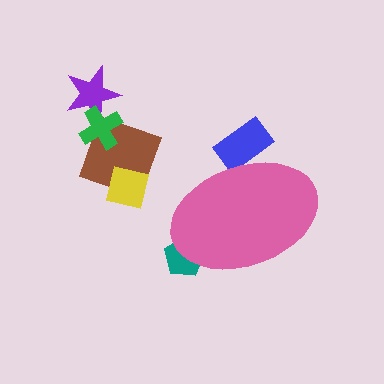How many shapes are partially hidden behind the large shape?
2 shapes are partially hidden.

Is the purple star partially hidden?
No, the purple star is fully visible.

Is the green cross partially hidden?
No, the green cross is fully visible.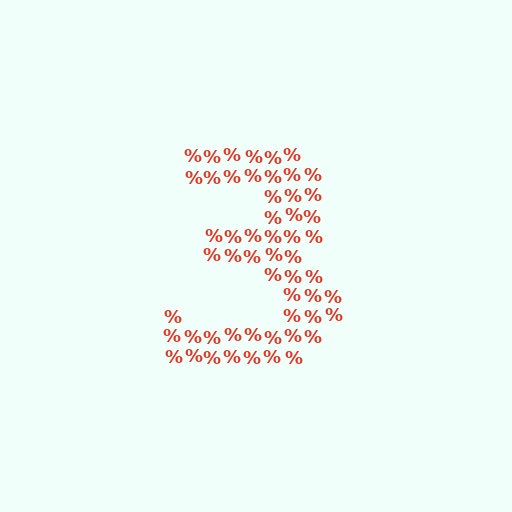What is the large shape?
The large shape is the digit 3.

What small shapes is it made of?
It is made of small percent signs.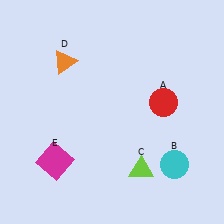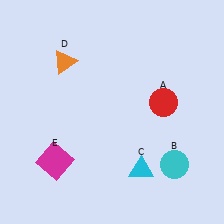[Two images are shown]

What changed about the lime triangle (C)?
In Image 1, C is lime. In Image 2, it changed to cyan.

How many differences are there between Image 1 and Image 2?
There is 1 difference between the two images.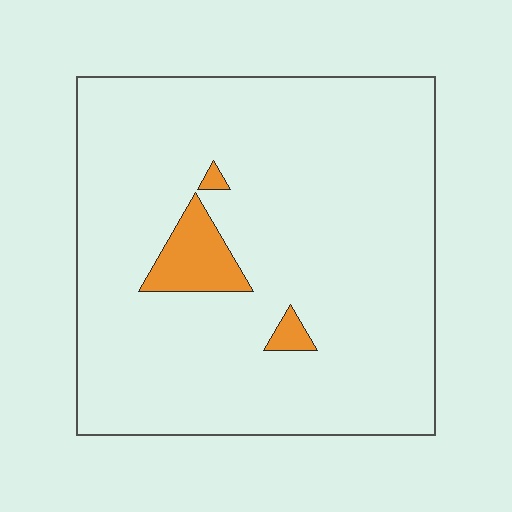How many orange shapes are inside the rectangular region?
3.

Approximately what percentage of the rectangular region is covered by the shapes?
Approximately 5%.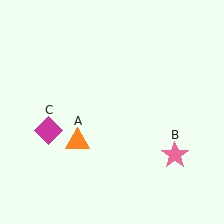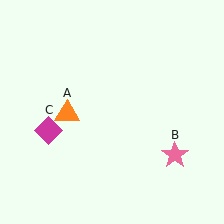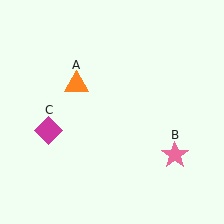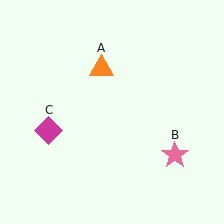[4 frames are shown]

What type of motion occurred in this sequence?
The orange triangle (object A) rotated clockwise around the center of the scene.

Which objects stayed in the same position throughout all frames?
Pink star (object B) and magenta diamond (object C) remained stationary.